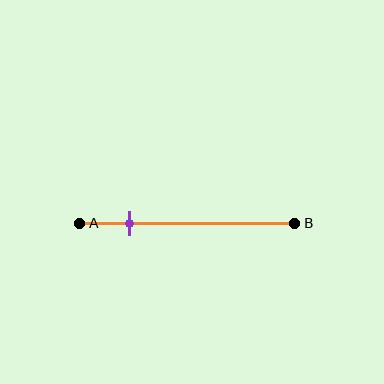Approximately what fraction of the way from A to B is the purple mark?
The purple mark is approximately 25% of the way from A to B.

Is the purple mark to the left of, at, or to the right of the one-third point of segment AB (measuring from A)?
The purple mark is to the left of the one-third point of segment AB.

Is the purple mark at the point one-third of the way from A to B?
No, the mark is at about 25% from A, not at the 33% one-third point.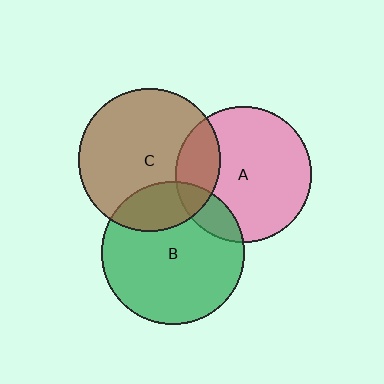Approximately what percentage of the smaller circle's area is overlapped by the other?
Approximately 20%.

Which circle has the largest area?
Circle B (green).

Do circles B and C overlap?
Yes.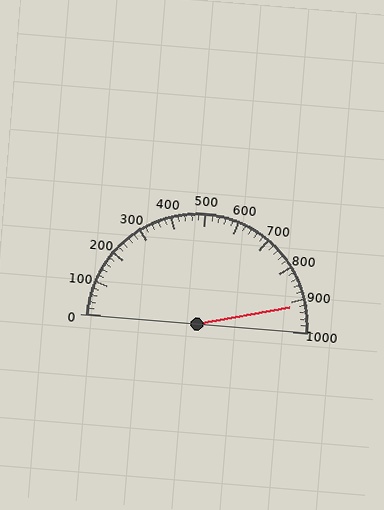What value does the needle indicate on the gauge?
The needle indicates approximately 920.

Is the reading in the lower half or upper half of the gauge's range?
The reading is in the upper half of the range (0 to 1000).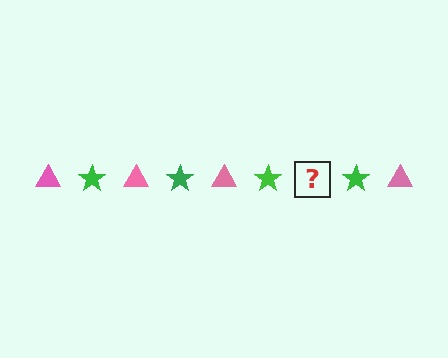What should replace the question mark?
The question mark should be replaced with a pink triangle.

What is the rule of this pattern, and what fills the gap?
The rule is that the pattern alternates between pink triangle and green star. The gap should be filled with a pink triangle.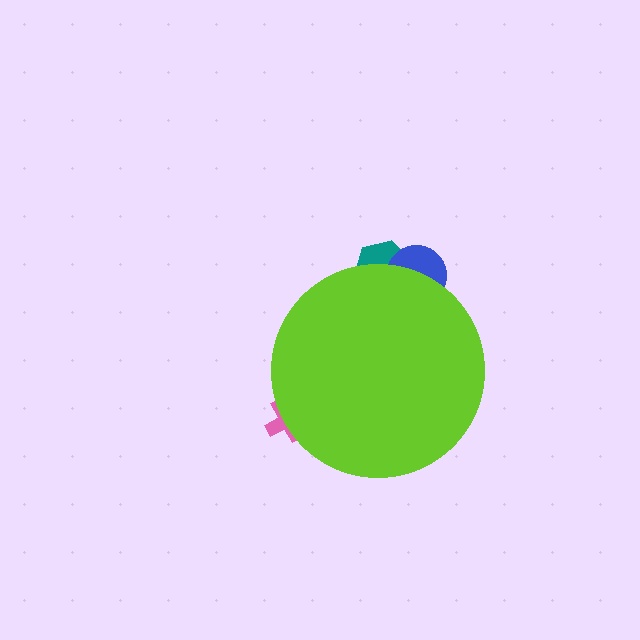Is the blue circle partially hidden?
Yes, the blue circle is partially hidden behind the lime circle.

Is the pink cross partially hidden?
Yes, the pink cross is partially hidden behind the lime circle.